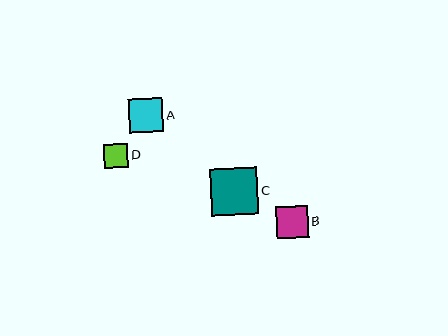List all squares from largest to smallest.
From largest to smallest: C, A, B, D.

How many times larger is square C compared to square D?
Square C is approximately 1.9 times the size of square D.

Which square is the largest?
Square C is the largest with a size of approximately 47 pixels.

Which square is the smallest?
Square D is the smallest with a size of approximately 24 pixels.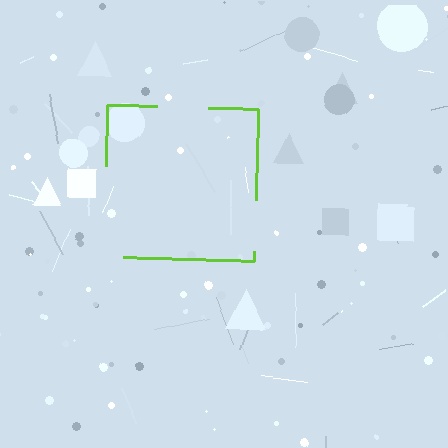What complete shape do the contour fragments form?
The contour fragments form a square.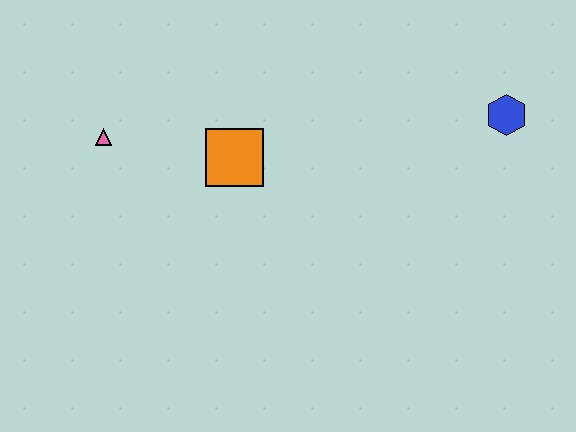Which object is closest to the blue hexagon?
The orange square is closest to the blue hexagon.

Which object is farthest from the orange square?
The blue hexagon is farthest from the orange square.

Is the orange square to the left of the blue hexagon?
Yes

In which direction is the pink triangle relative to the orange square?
The pink triangle is to the left of the orange square.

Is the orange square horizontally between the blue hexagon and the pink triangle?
Yes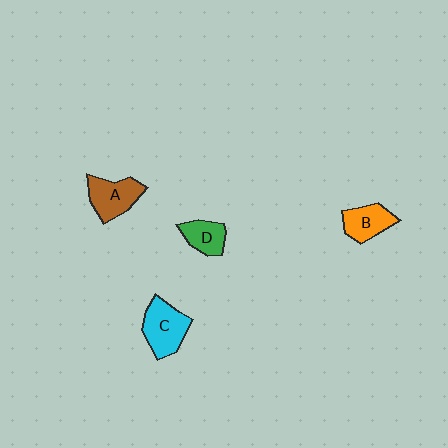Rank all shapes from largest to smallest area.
From largest to smallest: C (cyan), A (brown), B (orange), D (green).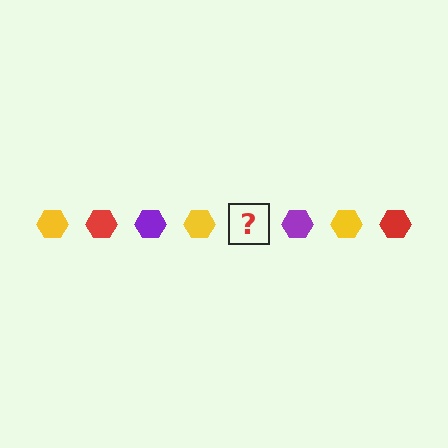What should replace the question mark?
The question mark should be replaced with a red hexagon.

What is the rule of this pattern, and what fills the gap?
The rule is that the pattern cycles through yellow, red, purple hexagons. The gap should be filled with a red hexagon.